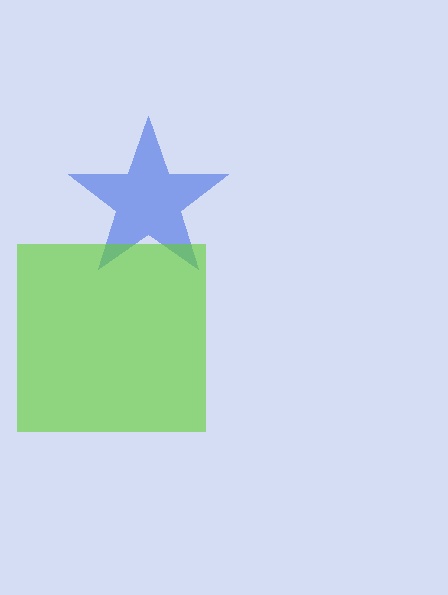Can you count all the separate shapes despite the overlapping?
Yes, there are 2 separate shapes.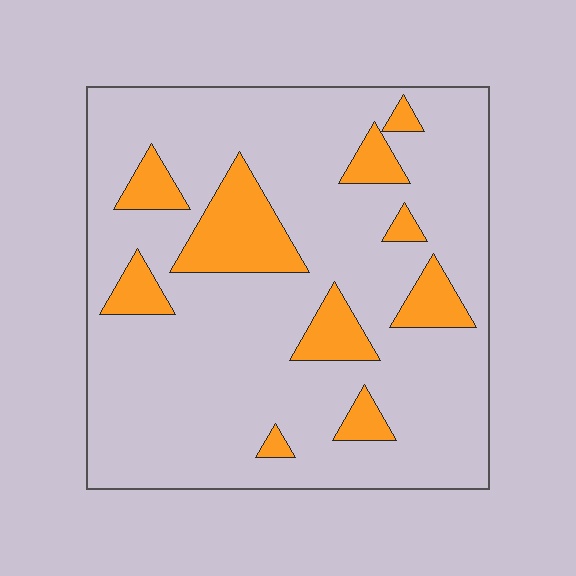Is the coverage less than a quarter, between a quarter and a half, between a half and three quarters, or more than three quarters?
Less than a quarter.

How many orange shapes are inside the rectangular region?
10.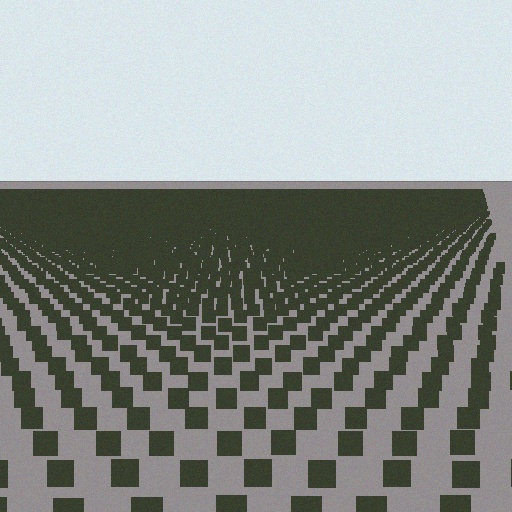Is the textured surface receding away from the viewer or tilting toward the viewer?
The surface is receding away from the viewer. Texture elements get smaller and denser toward the top.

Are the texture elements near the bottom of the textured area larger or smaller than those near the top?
Larger. Near the bottom, elements are closer to the viewer and appear at a bigger on-screen size.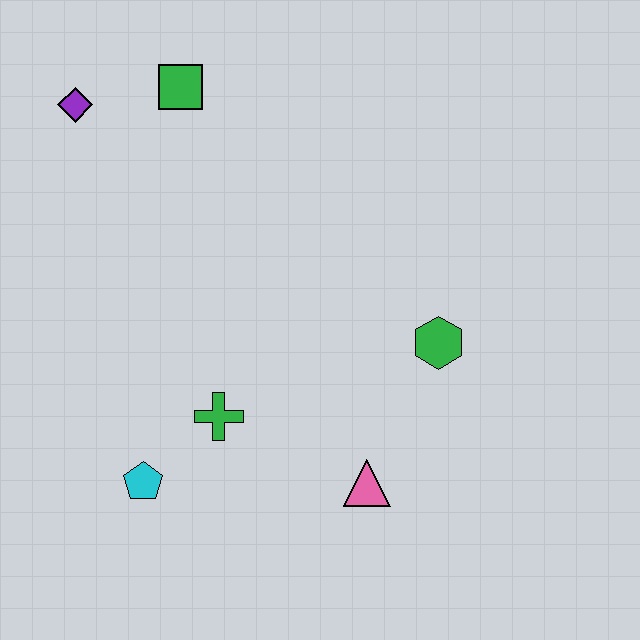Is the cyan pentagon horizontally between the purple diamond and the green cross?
Yes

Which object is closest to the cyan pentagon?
The green cross is closest to the cyan pentagon.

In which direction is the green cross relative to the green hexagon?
The green cross is to the left of the green hexagon.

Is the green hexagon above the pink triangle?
Yes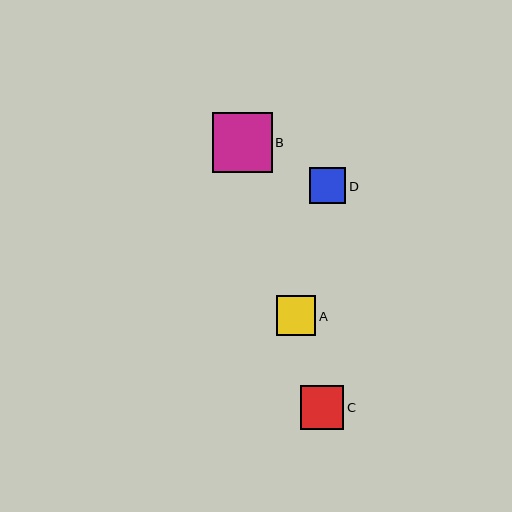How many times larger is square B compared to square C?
Square B is approximately 1.4 times the size of square C.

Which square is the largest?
Square B is the largest with a size of approximately 60 pixels.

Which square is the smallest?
Square D is the smallest with a size of approximately 36 pixels.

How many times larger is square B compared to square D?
Square B is approximately 1.6 times the size of square D.